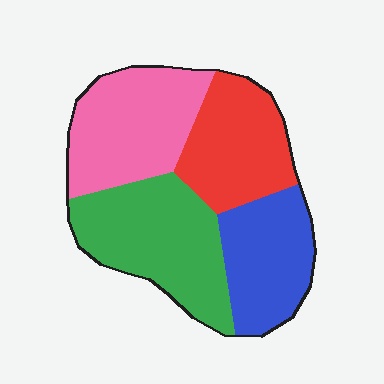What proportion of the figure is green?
Green covers around 30% of the figure.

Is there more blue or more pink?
Pink.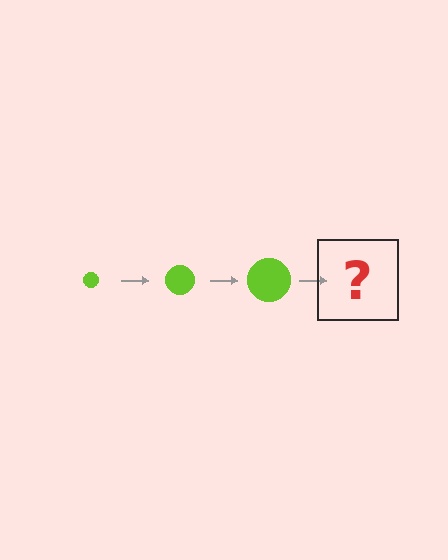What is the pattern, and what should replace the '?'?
The pattern is that the circle gets progressively larger each step. The '?' should be a lime circle, larger than the previous one.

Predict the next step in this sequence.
The next step is a lime circle, larger than the previous one.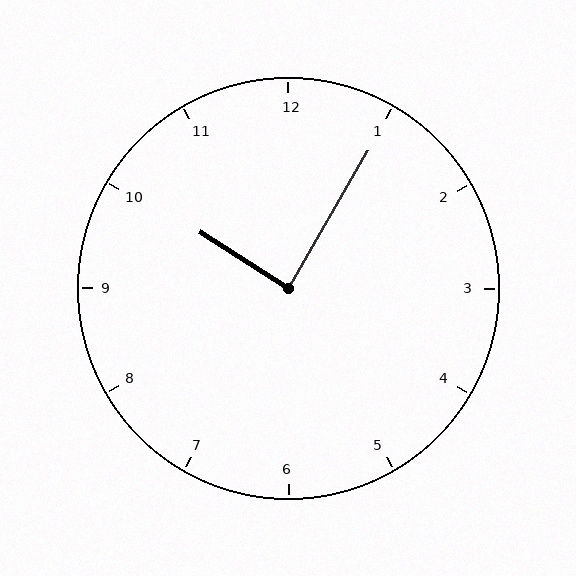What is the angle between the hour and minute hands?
Approximately 88 degrees.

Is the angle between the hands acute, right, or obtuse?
It is right.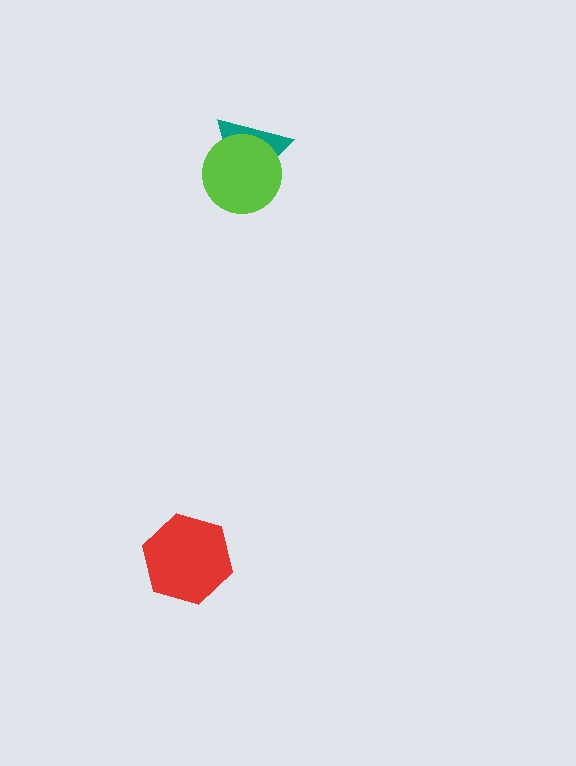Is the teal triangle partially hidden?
Yes, it is partially covered by another shape.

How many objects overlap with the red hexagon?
0 objects overlap with the red hexagon.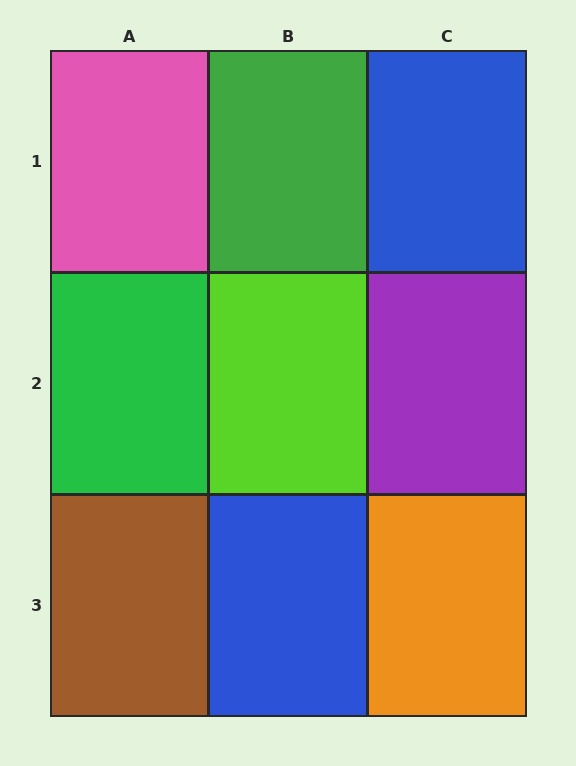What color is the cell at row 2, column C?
Purple.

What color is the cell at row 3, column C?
Orange.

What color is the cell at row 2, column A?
Green.